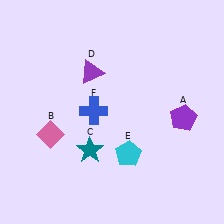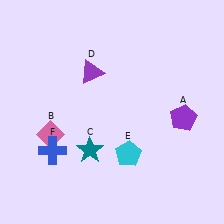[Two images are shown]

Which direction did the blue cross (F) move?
The blue cross (F) moved left.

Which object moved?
The blue cross (F) moved left.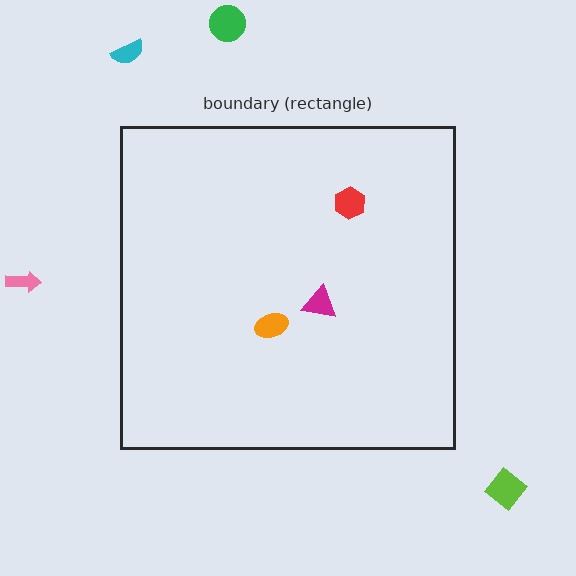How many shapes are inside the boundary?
3 inside, 4 outside.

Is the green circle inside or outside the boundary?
Outside.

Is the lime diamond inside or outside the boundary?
Outside.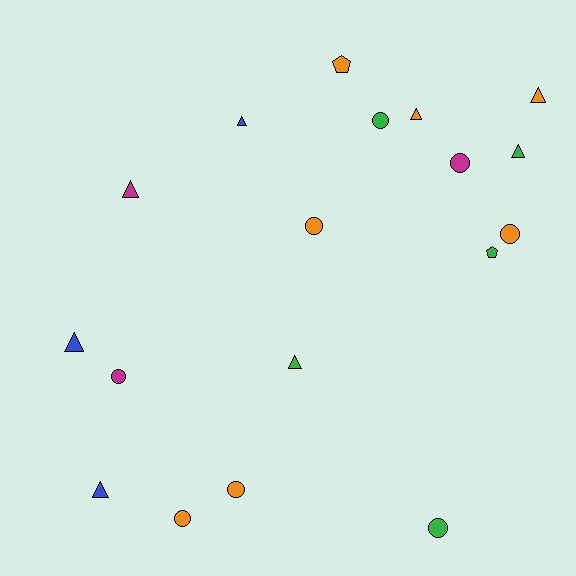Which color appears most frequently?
Orange, with 7 objects.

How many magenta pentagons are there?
There are no magenta pentagons.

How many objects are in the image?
There are 18 objects.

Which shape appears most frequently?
Triangle, with 8 objects.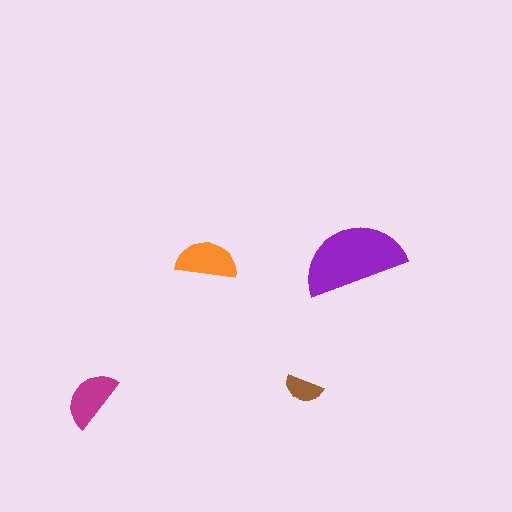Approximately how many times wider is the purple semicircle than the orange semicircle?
About 1.5 times wider.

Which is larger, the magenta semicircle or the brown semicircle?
The magenta one.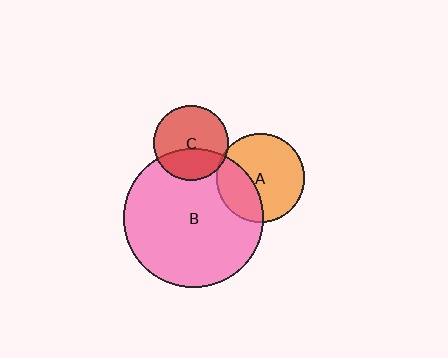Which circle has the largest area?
Circle B (pink).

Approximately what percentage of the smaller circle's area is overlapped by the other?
Approximately 5%.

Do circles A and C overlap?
Yes.